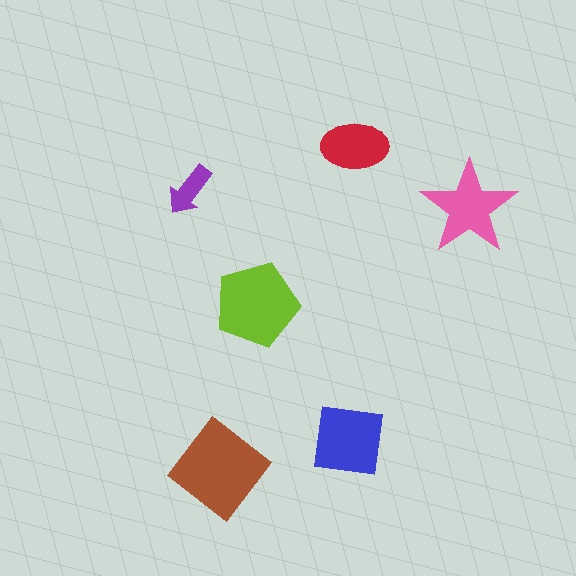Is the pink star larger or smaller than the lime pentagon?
Smaller.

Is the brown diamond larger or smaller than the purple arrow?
Larger.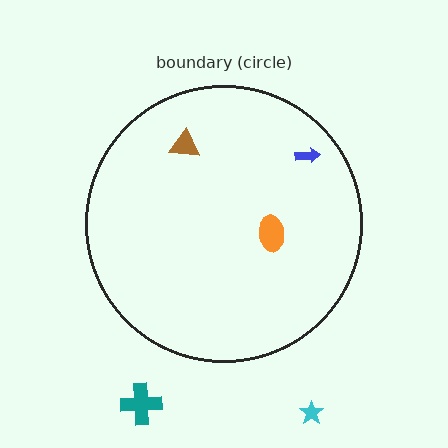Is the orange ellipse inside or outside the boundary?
Inside.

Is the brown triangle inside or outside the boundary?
Inside.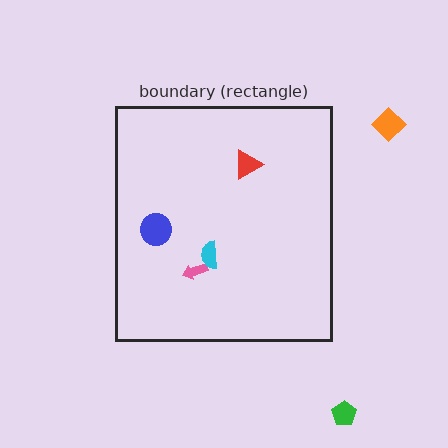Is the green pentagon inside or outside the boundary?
Outside.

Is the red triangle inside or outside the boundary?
Inside.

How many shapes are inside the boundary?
4 inside, 2 outside.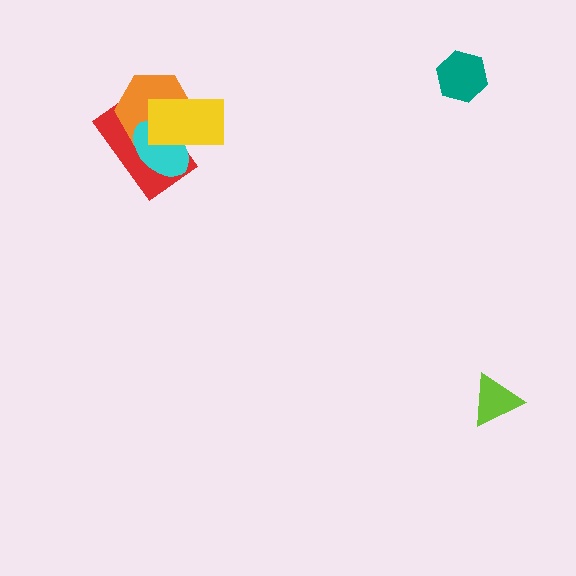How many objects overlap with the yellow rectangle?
3 objects overlap with the yellow rectangle.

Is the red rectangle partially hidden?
Yes, it is partially covered by another shape.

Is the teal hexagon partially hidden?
No, no other shape covers it.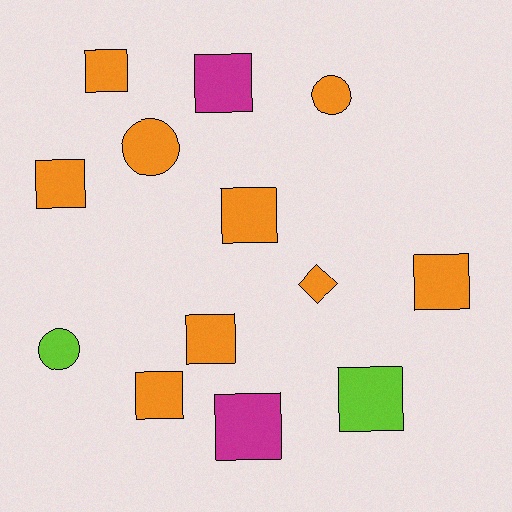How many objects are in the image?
There are 13 objects.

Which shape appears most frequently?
Square, with 9 objects.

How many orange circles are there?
There are 2 orange circles.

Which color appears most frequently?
Orange, with 9 objects.